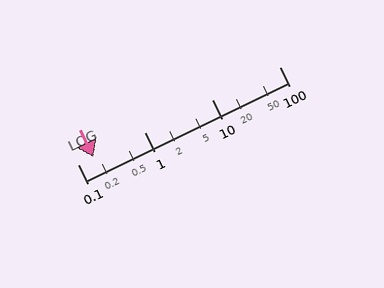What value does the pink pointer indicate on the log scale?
The pointer indicates approximately 0.17.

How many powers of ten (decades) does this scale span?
The scale spans 3 decades, from 0.1 to 100.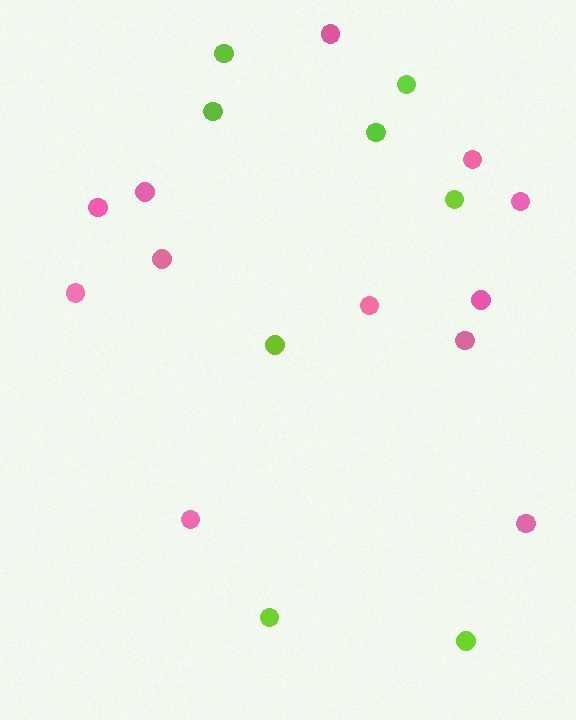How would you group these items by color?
There are 2 groups: one group of pink circles (12) and one group of lime circles (8).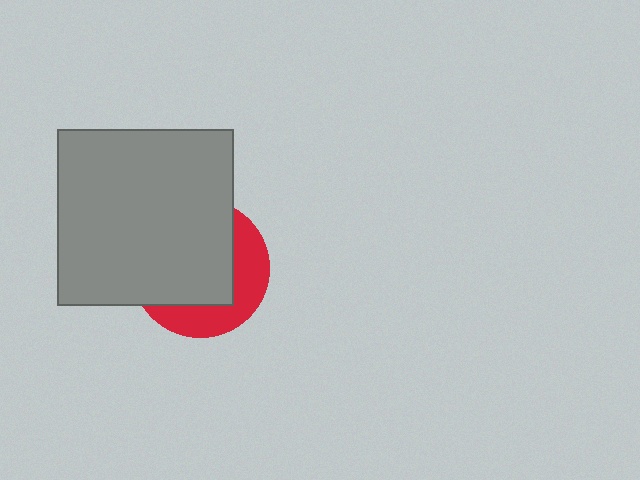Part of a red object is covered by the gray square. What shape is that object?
It is a circle.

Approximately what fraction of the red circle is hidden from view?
Roughly 64% of the red circle is hidden behind the gray square.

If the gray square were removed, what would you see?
You would see the complete red circle.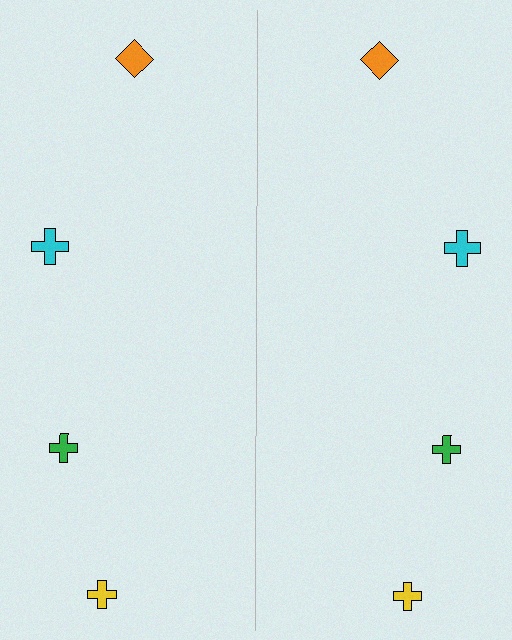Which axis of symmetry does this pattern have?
The pattern has a vertical axis of symmetry running through the center of the image.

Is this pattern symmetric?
Yes, this pattern has bilateral (reflection) symmetry.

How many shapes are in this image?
There are 8 shapes in this image.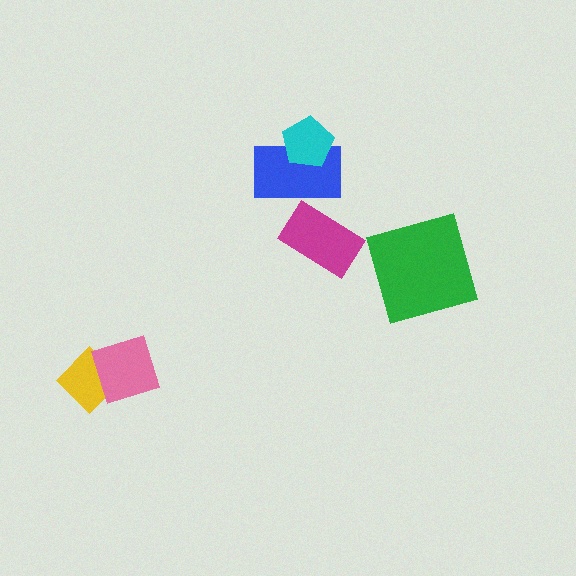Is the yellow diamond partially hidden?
Yes, it is partially covered by another shape.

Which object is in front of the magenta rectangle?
The blue rectangle is in front of the magenta rectangle.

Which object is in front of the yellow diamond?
The pink diamond is in front of the yellow diamond.